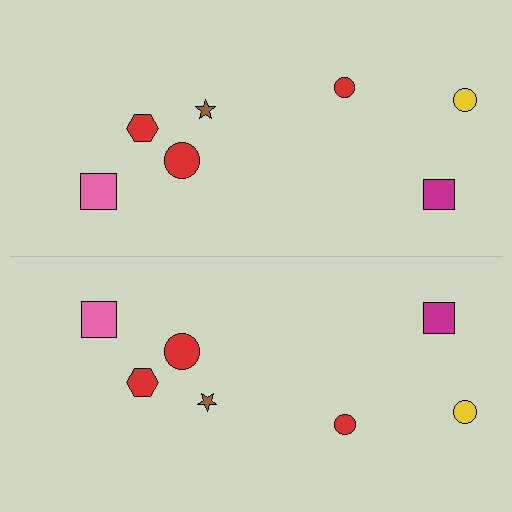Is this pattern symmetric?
Yes, this pattern has bilateral (reflection) symmetry.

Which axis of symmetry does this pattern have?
The pattern has a horizontal axis of symmetry running through the center of the image.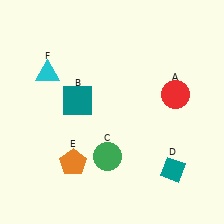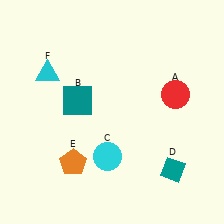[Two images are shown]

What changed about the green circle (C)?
In Image 1, C is green. In Image 2, it changed to cyan.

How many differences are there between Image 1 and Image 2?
There is 1 difference between the two images.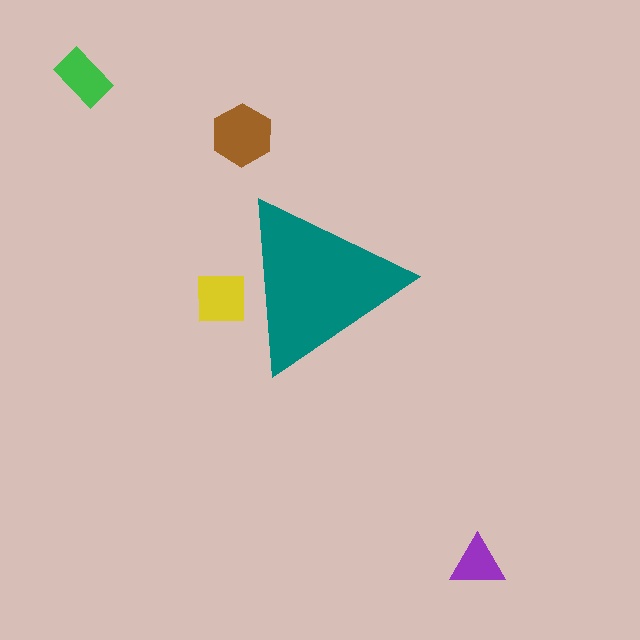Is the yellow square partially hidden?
Yes, the yellow square is partially hidden behind the teal triangle.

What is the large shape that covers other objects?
A teal triangle.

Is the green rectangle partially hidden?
No, the green rectangle is fully visible.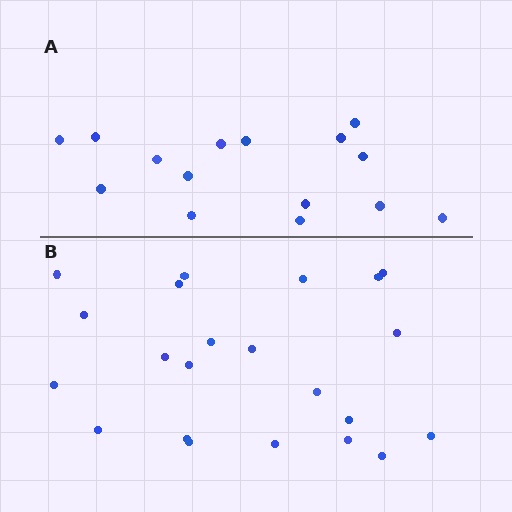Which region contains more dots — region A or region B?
Region B (the bottom region) has more dots.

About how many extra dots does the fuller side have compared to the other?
Region B has roughly 8 or so more dots than region A.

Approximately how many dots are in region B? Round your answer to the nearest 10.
About 20 dots. (The exact count is 22, which rounds to 20.)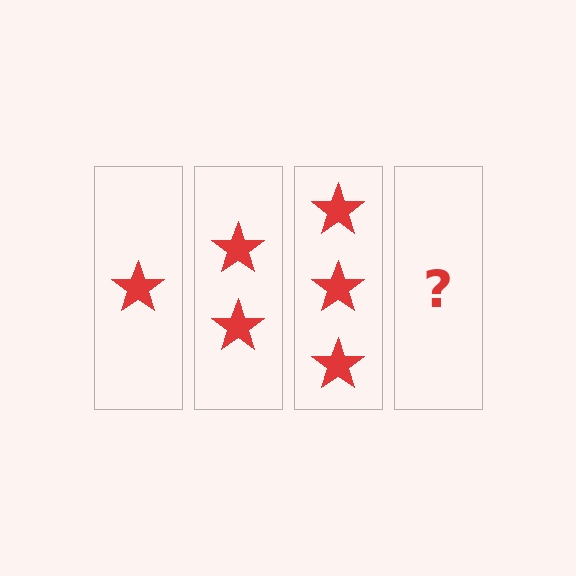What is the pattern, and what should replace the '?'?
The pattern is that each step adds one more star. The '?' should be 4 stars.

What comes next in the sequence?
The next element should be 4 stars.